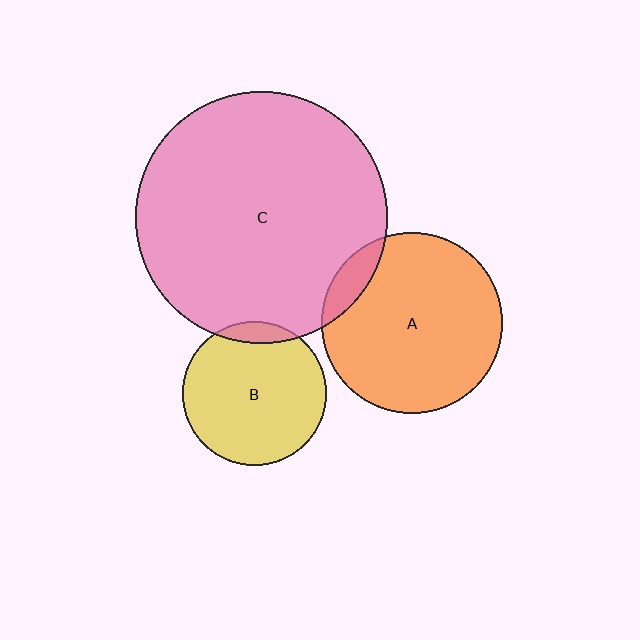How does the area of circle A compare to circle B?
Approximately 1.6 times.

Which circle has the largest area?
Circle C (pink).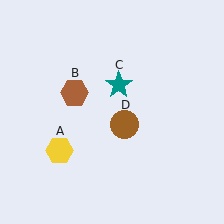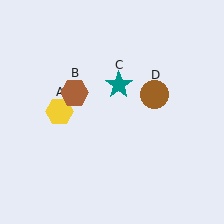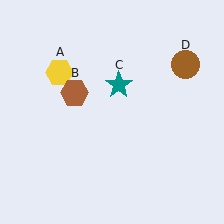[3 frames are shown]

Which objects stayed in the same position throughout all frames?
Brown hexagon (object B) and teal star (object C) remained stationary.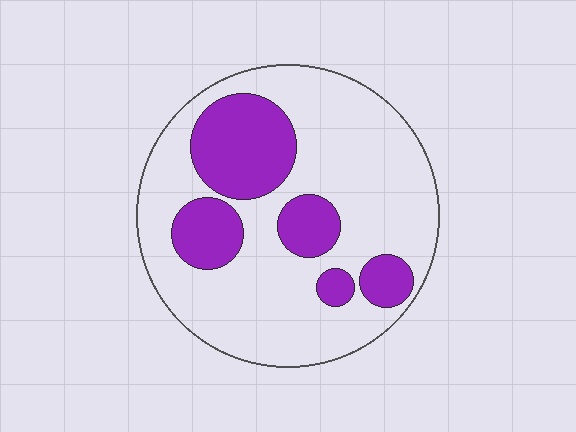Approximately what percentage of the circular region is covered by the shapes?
Approximately 25%.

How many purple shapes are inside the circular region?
5.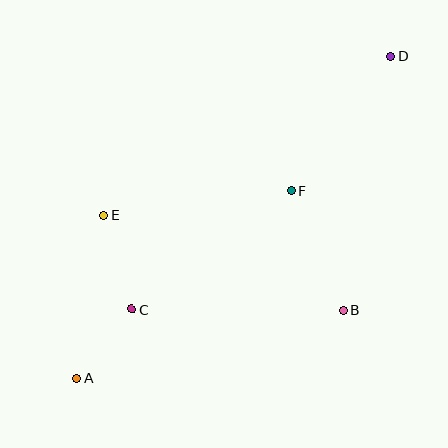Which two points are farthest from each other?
Points A and D are farthest from each other.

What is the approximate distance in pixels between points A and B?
The distance between A and B is approximately 275 pixels.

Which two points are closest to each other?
Points A and C are closest to each other.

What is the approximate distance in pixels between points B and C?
The distance between B and C is approximately 211 pixels.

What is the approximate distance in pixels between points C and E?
The distance between C and E is approximately 98 pixels.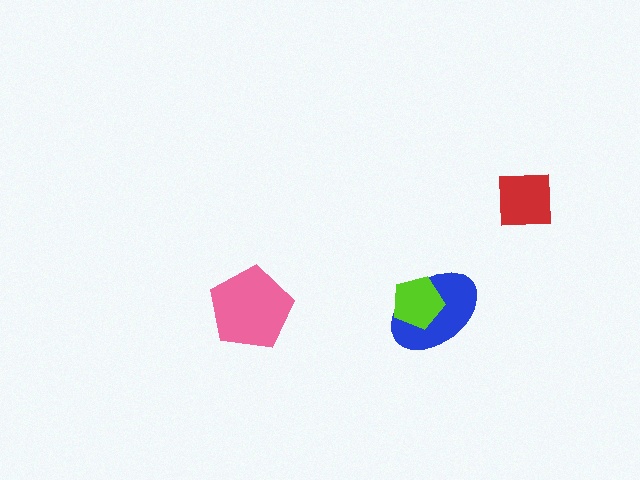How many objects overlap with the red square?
0 objects overlap with the red square.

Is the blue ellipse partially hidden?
Yes, it is partially covered by another shape.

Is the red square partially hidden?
No, no other shape covers it.